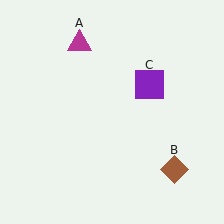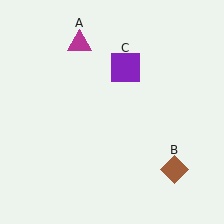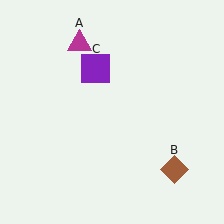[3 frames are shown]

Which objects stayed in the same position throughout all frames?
Magenta triangle (object A) and brown diamond (object B) remained stationary.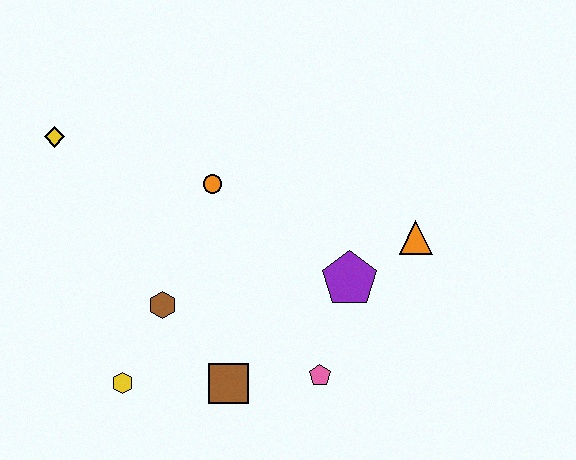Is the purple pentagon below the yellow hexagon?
No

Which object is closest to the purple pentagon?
The orange triangle is closest to the purple pentagon.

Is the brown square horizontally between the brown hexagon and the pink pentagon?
Yes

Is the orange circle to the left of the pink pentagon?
Yes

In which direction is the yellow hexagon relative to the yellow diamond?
The yellow hexagon is below the yellow diamond.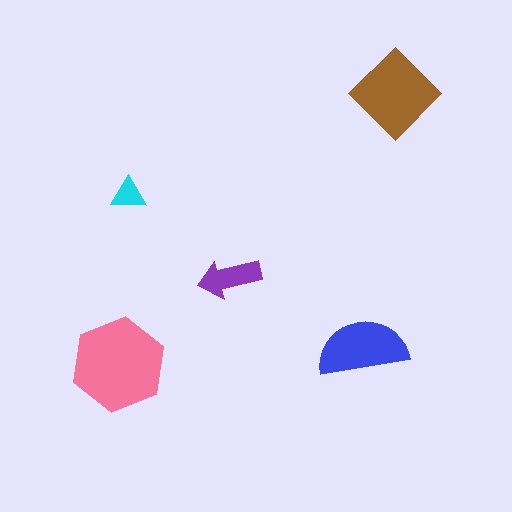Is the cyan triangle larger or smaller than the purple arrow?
Smaller.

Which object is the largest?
The pink hexagon.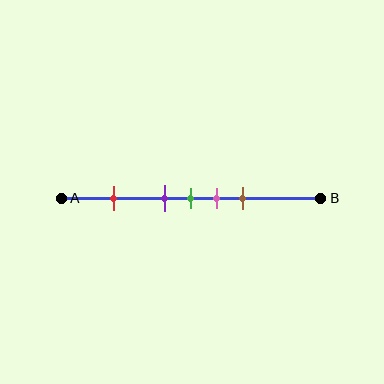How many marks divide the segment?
There are 5 marks dividing the segment.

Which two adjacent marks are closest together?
The purple and green marks are the closest adjacent pair.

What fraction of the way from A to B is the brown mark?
The brown mark is approximately 70% (0.7) of the way from A to B.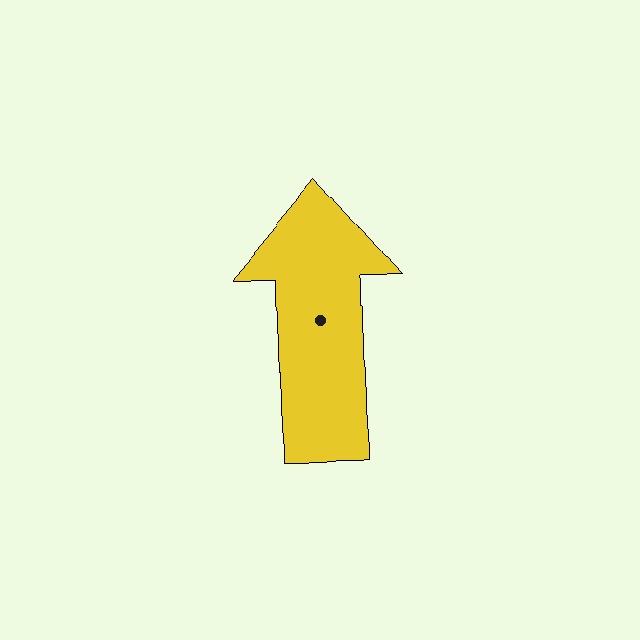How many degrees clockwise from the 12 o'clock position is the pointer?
Approximately 359 degrees.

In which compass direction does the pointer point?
North.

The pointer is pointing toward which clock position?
Roughly 12 o'clock.